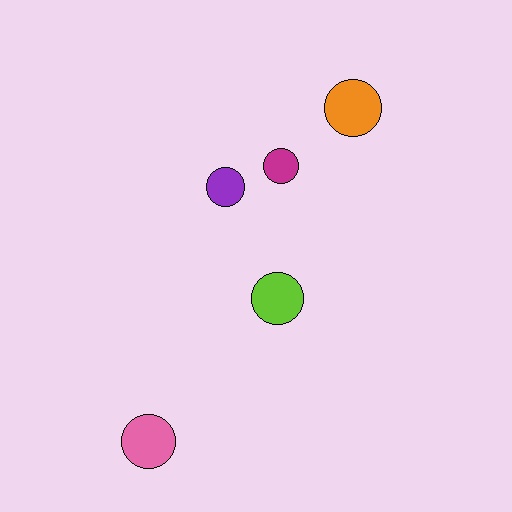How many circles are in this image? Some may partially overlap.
There are 5 circles.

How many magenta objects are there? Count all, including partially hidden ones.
There is 1 magenta object.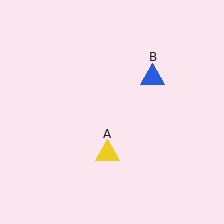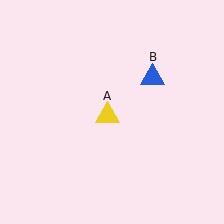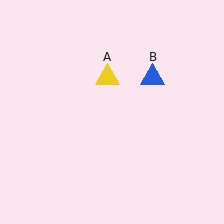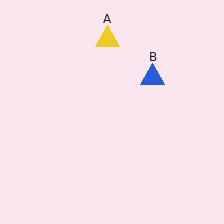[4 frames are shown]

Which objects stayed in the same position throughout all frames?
Blue triangle (object B) remained stationary.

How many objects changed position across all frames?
1 object changed position: yellow triangle (object A).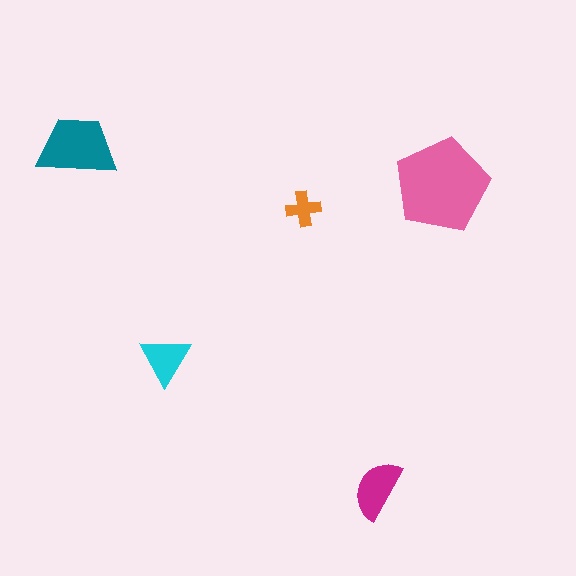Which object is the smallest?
The orange cross.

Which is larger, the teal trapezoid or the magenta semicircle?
The teal trapezoid.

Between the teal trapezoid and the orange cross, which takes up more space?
The teal trapezoid.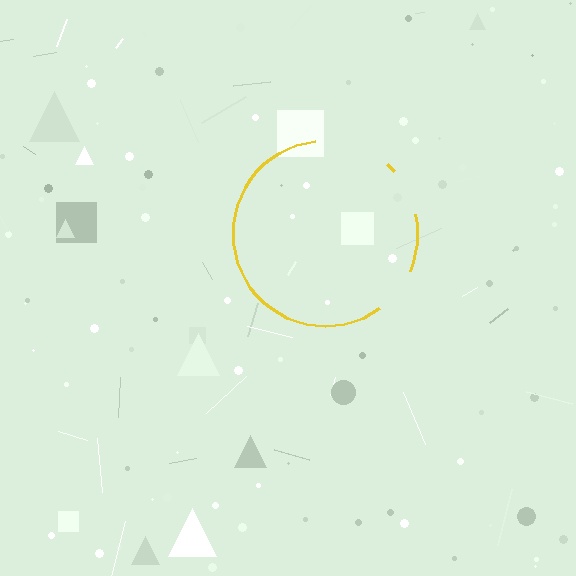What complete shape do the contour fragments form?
The contour fragments form a circle.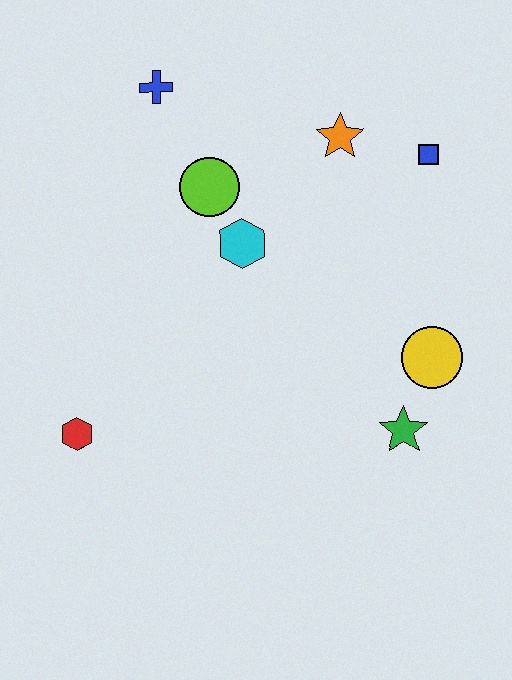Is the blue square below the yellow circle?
No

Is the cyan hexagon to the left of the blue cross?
No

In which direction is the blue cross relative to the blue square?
The blue cross is to the left of the blue square.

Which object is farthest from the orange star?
The red hexagon is farthest from the orange star.